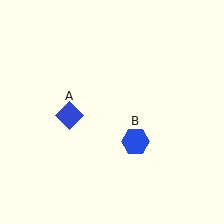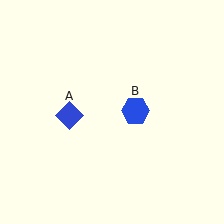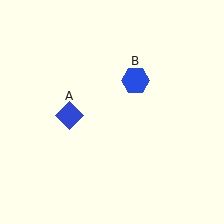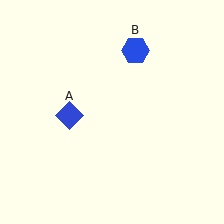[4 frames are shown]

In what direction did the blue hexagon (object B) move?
The blue hexagon (object B) moved up.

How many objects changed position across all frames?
1 object changed position: blue hexagon (object B).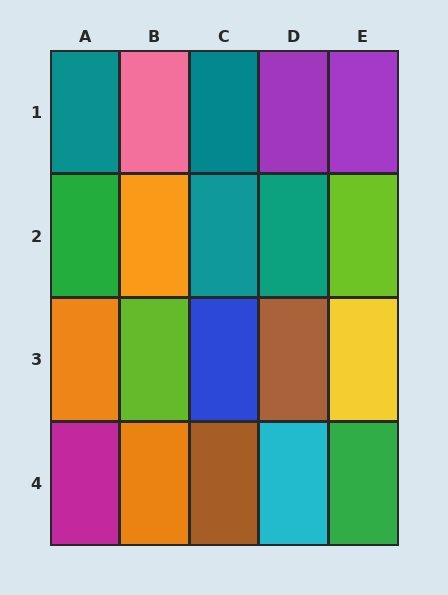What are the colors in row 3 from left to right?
Orange, lime, blue, brown, yellow.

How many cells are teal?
4 cells are teal.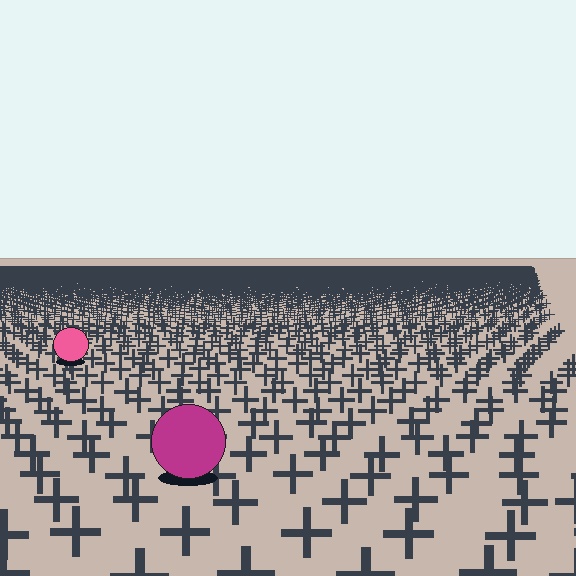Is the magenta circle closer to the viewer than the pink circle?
Yes. The magenta circle is closer — you can tell from the texture gradient: the ground texture is coarser near it.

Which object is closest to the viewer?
The magenta circle is closest. The texture marks near it are larger and more spread out.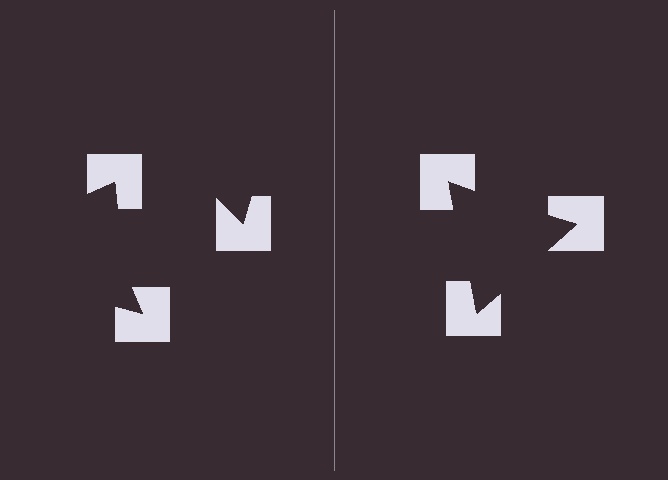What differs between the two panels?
The notched squares are positioned identically on both sides; only the wedge orientations differ. On the right they align to a triangle; on the left they are misaligned.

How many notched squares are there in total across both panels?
6 — 3 on each side.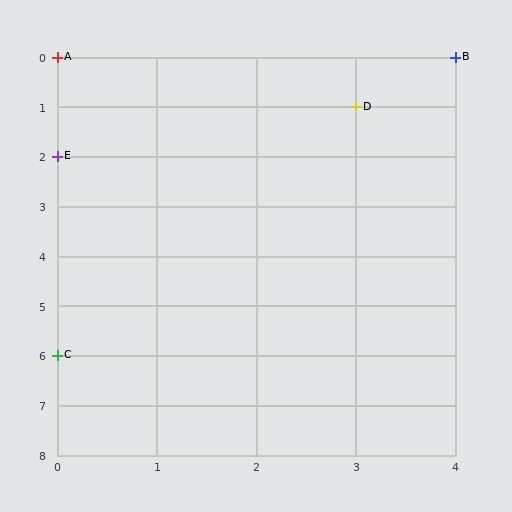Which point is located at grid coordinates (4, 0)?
Point B is at (4, 0).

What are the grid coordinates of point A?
Point A is at grid coordinates (0, 0).